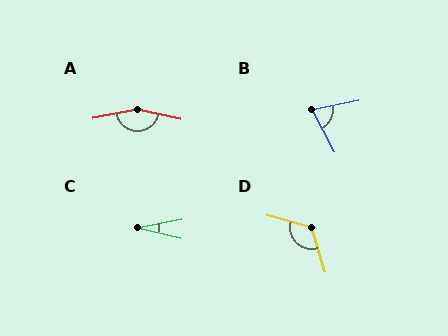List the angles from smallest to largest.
C (24°), B (74°), D (122°), A (156°).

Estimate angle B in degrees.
Approximately 74 degrees.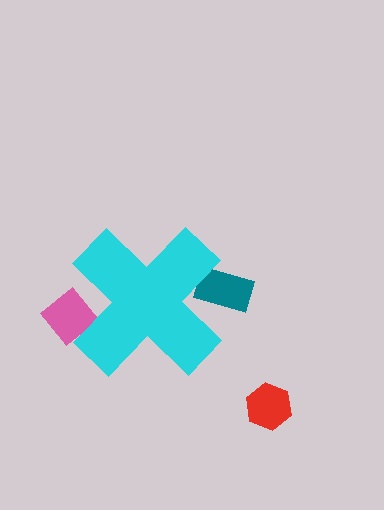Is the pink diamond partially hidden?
Yes, the pink diamond is partially hidden behind the cyan cross.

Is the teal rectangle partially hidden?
Yes, the teal rectangle is partially hidden behind the cyan cross.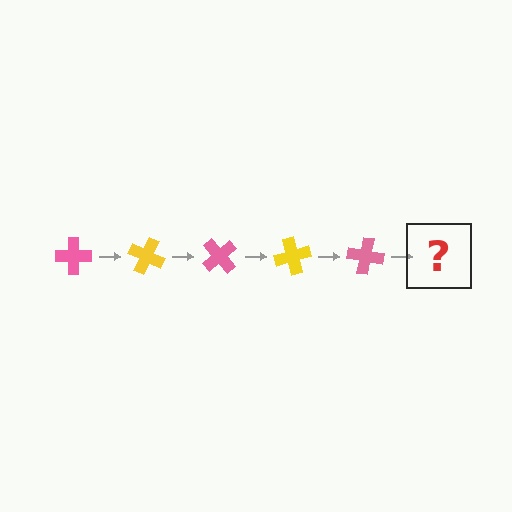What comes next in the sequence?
The next element should be a yellow cross, rotated 125 degrees from the start.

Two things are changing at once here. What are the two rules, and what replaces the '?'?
The two rules are that it rotates 25 degrees each step and the color cycles through pink and yellow. The '?' should be a yellow cross, rotated 125 degrees from the start.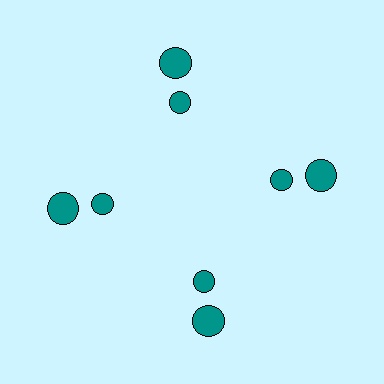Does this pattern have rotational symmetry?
Yes, this pattern has 4-fold rotational symmetry. It looks the same after rotating 90 degrees around the center.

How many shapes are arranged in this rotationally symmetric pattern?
There are 8 shapes, arranged in 4 groups of 2.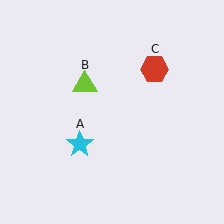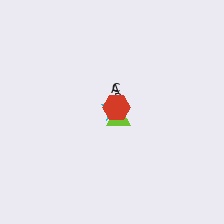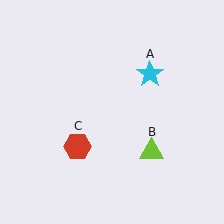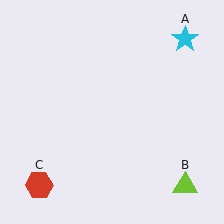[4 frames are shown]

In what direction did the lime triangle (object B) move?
The lime triangle (object B) moved down and to the right.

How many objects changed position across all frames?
3 objects changed position: cyan star (object A), lime triangle (object B), red hexagon (object C).